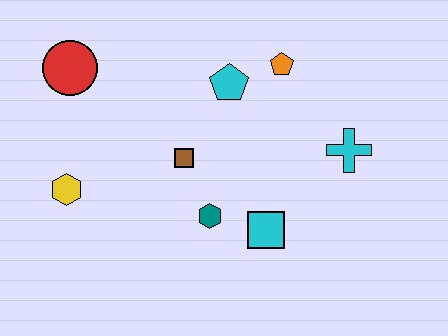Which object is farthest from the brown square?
The cyan cross is farthest from the brown square.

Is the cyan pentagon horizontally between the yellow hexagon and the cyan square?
Yes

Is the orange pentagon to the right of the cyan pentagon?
Yes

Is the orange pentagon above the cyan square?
Yes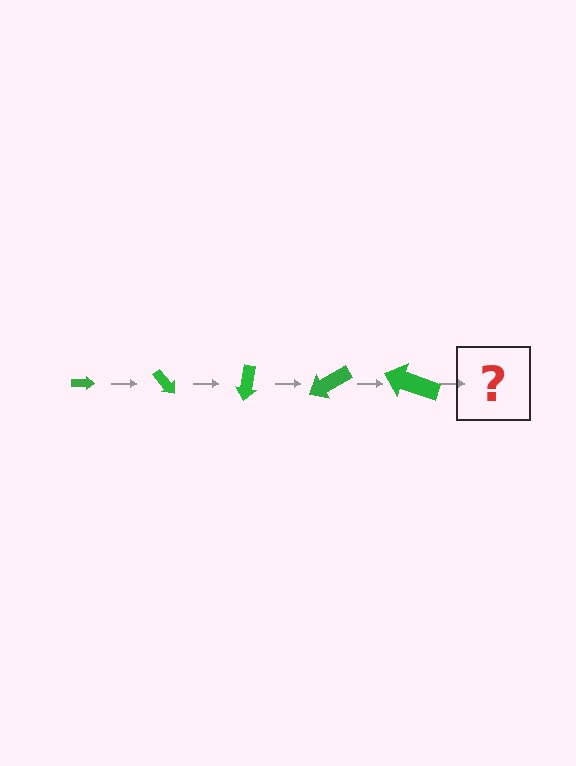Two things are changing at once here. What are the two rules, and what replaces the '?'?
The two rules are that the arrow grows larger each step and it rotates 50 degrees each step. The '?' should be an arrow, larger than the previous one and rotated 250 degrees from the start.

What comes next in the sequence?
The next element should be an arrow, larger than the previous one and rotated 250 degrees from the start.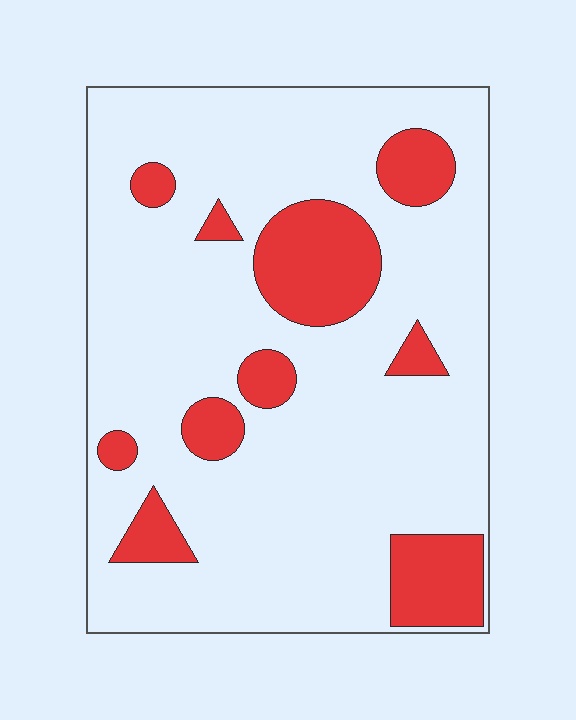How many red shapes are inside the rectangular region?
10.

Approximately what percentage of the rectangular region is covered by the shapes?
Approximately 20%.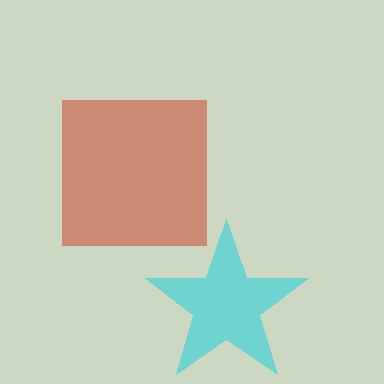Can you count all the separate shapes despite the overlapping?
Yes, there are 2 separate shapes.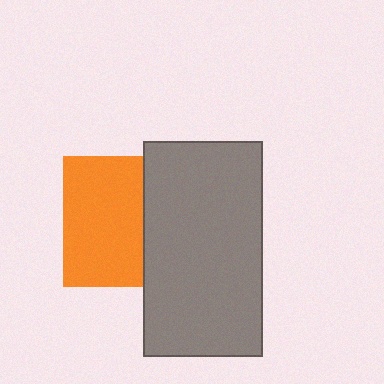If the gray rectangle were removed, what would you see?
You would see the complete orange square.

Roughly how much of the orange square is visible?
About half of it is visible (roughly 62%).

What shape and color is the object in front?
The object in front is a gray rectangle.